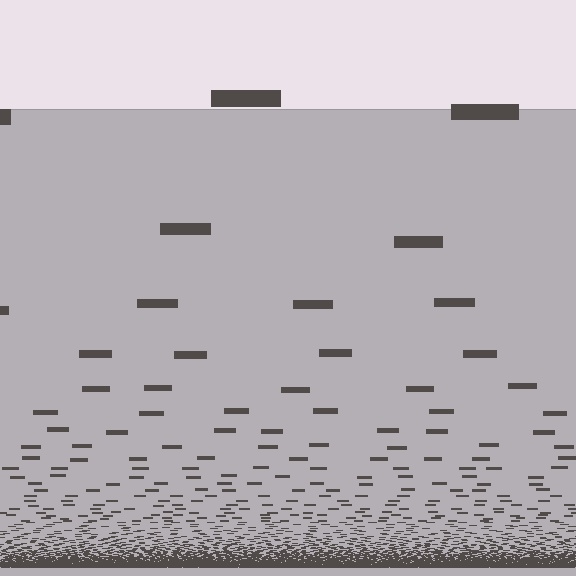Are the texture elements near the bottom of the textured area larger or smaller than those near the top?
Smaller. The gradient is inverted — elements near the bottom are smaller and denser.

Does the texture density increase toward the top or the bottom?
Density increases toward the bottom.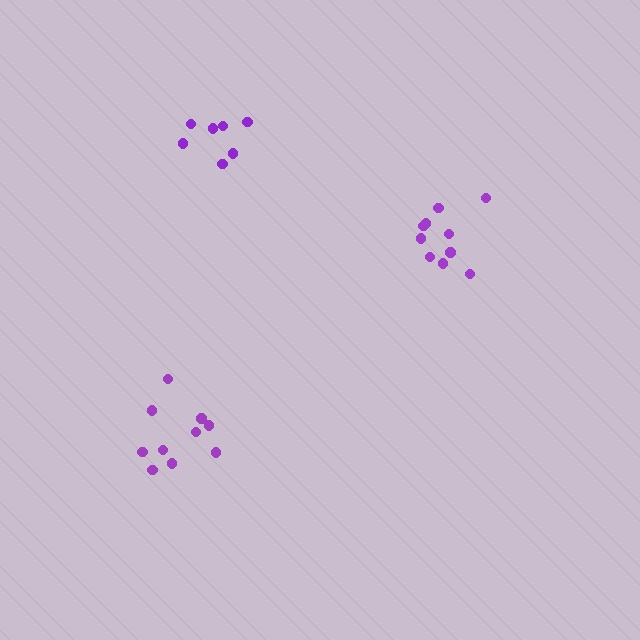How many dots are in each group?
Group 1: 7 dots, Group 2: 10 dots, Group 3: 10 dots (27 total).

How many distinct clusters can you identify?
There are 3 distinct clusters.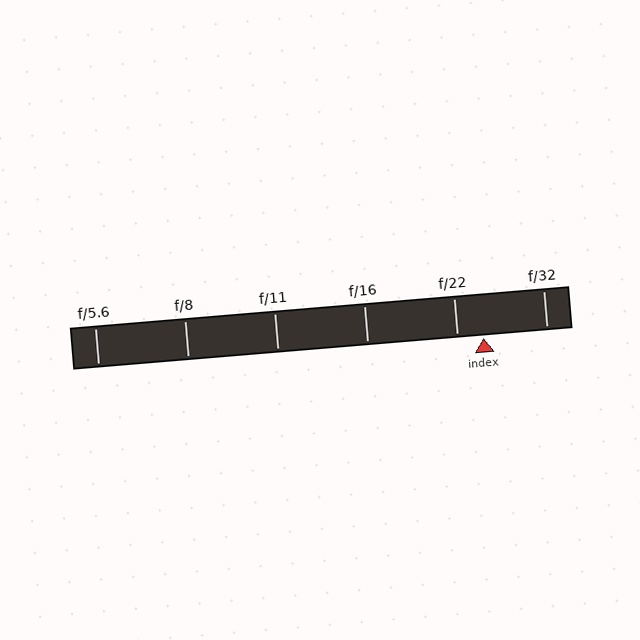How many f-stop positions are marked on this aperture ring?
There are 6 f-stop positions marked.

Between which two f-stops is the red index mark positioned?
The index mark is between f/22 and f/32.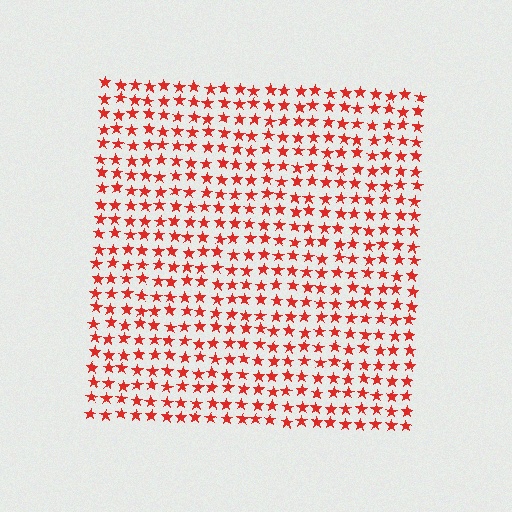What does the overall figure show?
The overall figure shows a square.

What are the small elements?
The small elements are stars.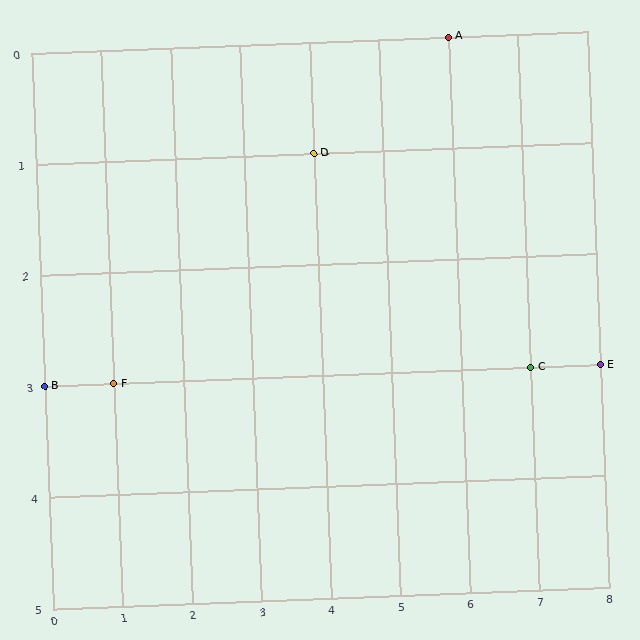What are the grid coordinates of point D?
Point D is at grid coordinates (4, 1).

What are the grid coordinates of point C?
Point C is at grid coordinates (7, 3).